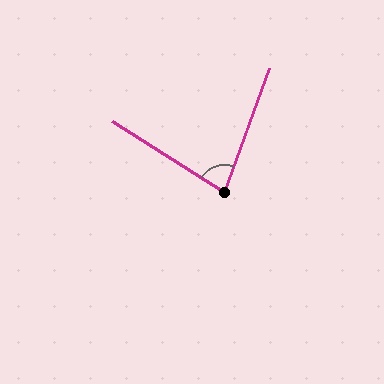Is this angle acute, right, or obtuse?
It is acute.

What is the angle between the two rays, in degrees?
Approximately 77 degrees.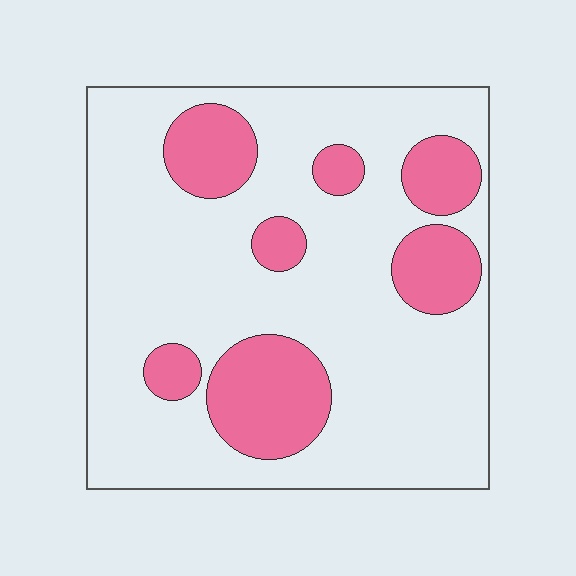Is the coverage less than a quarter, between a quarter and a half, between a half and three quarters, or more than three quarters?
Less than a quarter.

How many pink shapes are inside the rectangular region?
7.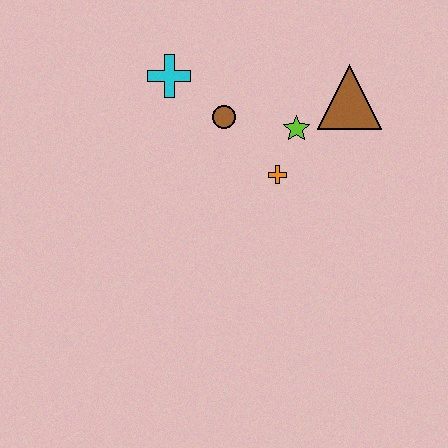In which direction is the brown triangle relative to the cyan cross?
The brown triangle is to the right of the cyan cross.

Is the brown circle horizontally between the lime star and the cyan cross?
Yes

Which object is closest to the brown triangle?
The lime star is closest to the brown triangle.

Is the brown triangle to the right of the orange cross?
Yes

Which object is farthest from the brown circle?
The brown triangle is farthest from the brown circle.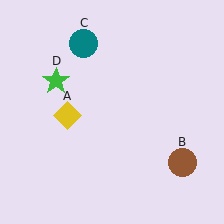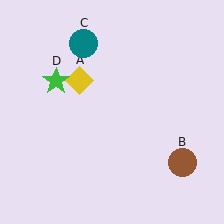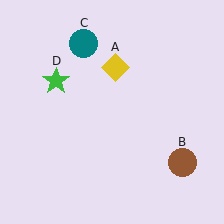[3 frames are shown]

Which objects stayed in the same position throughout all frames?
Brown circle (object B) and teal circle (object C) and green star (object D) remained stationary.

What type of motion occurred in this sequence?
The yellow diamond (object A) rotated clockwise around the center of the scene.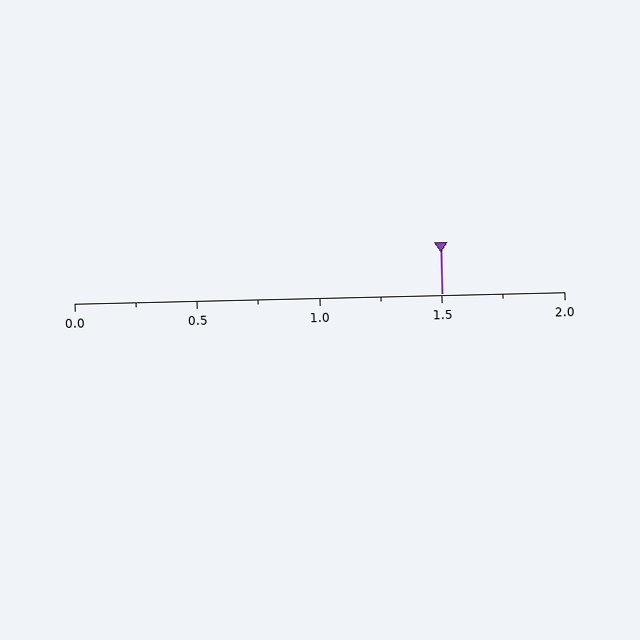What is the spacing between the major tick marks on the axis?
The major ticks are spaced 0.5 apart.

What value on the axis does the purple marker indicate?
The marker indicates approximately 1.5.